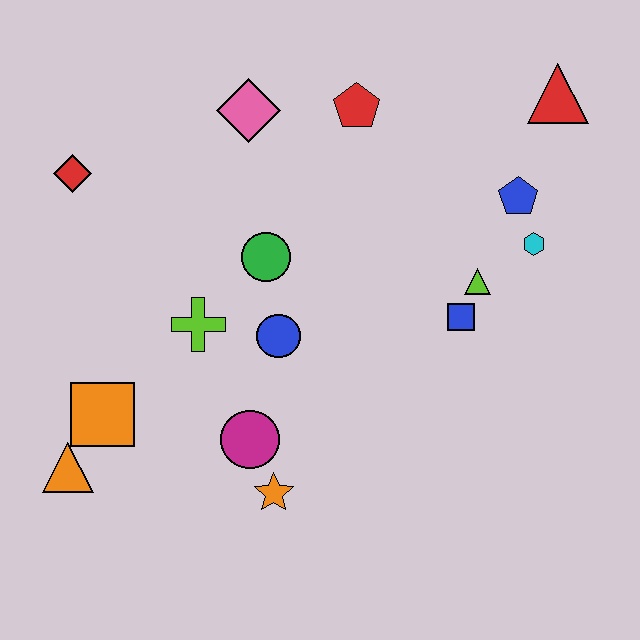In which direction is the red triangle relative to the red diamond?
The red triangle is to the right of the red diamond.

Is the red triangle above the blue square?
Yes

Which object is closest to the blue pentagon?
The cyan hexagon is closest to the blue pentagon.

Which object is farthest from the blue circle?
The red triangle is farthest from the blue circle.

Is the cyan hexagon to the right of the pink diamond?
Yes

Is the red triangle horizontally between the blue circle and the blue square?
No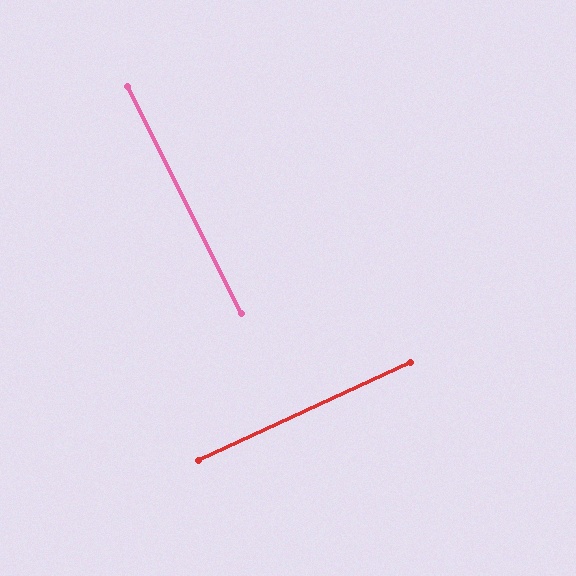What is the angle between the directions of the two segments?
Approximately 88 degrees.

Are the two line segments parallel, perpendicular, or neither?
Perpendicular — they meet at approximately 88°.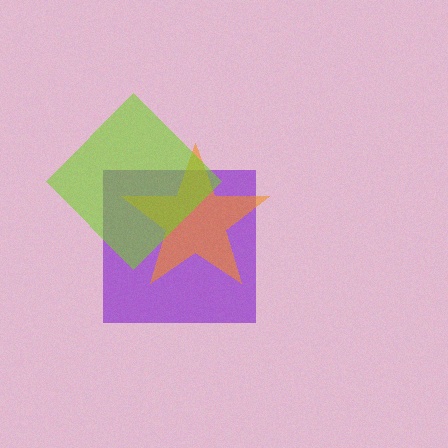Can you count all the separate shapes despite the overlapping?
Yes, there are 3 separate shapes.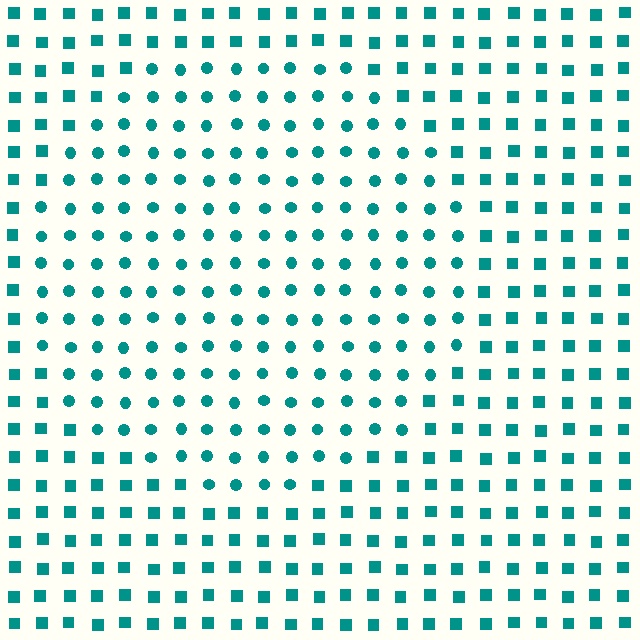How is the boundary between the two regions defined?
The boundary is defined by a change in element shape: circles inside vs. squares outside. All elements share the same color and spacing.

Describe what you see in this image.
The image is filled with small teal elements arranged in a uniform grid. A circle-shaped region contains circles, while the surrounding area contains squares. The boundary is defined purely by the change in element shape.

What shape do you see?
I see a circle.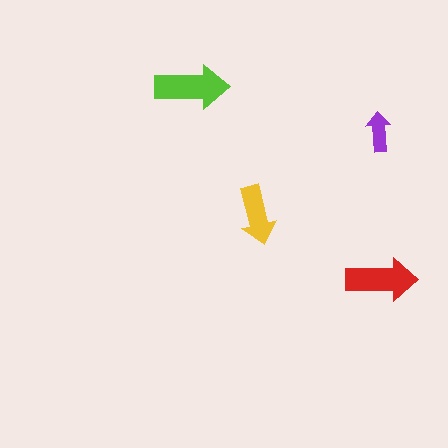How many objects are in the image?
There are 4 objects in the image.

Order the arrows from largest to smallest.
the lime one, the red one, the yellow one, the purple one.